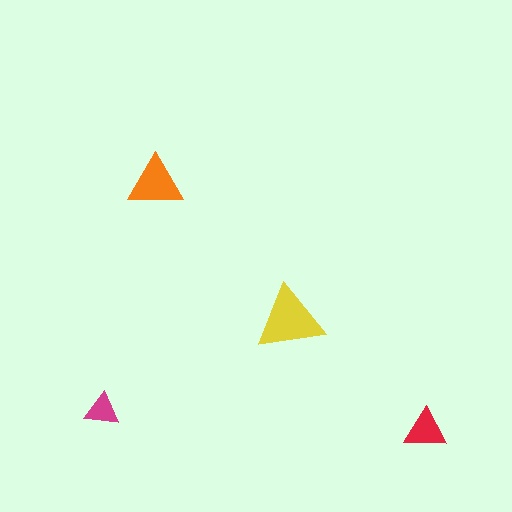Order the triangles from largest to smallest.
the yellow one, the orange one, the red one, the magenta one.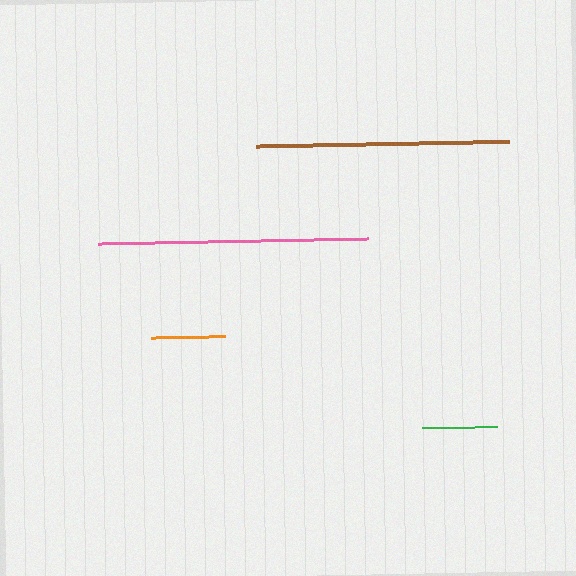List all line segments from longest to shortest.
From longest to shortest: pink, brown, green, orange.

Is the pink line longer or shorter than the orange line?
The pink line is longer than the orange line.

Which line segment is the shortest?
The orange line is the shortest at approximately 74 pixels.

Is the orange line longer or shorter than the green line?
The green line is longer than the orange line.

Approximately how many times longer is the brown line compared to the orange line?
The brown line is approximately 3.4 times the length of the orange line.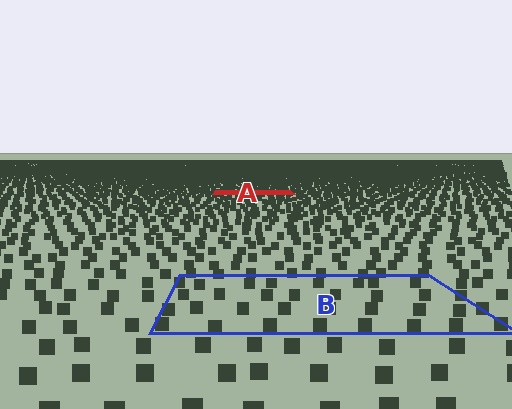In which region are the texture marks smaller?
The texture marks are smaller in region A, because it is farther away.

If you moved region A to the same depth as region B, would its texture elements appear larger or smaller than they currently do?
They would appear larger. At a closer depth, the same texture elements are projected at a bigger on-screen size.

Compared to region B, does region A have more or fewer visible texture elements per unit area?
Region A has more texture elements per unit area — they are packed more densely because it is farther away.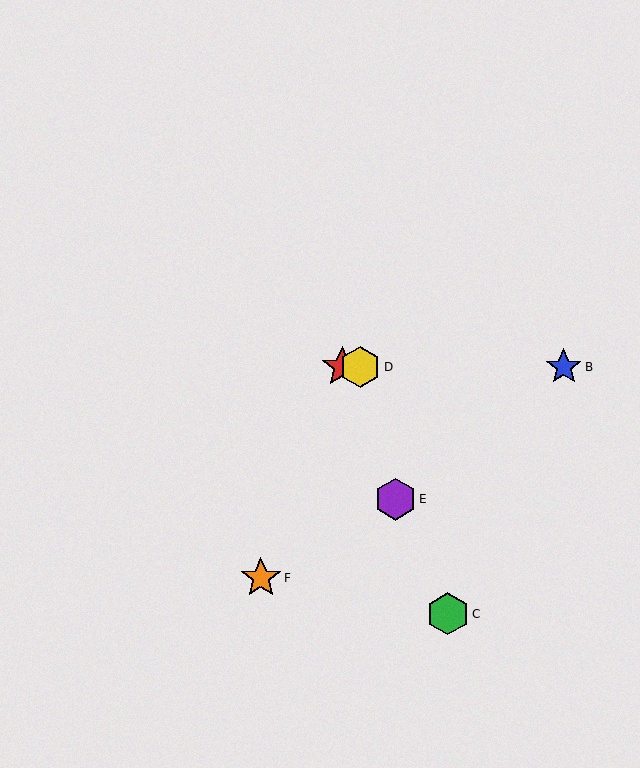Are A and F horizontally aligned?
No, A is at y≈367 and F is at y≈578.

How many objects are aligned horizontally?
3 objects (A, B, D) are aligned horizontally.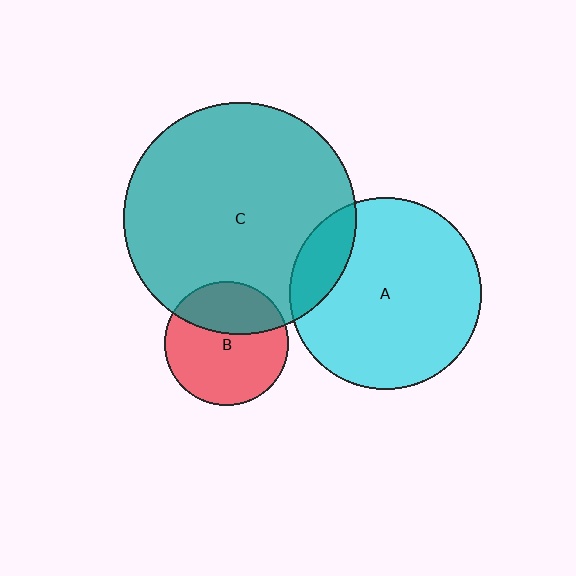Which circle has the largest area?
Circle C (teal).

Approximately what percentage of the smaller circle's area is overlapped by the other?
Approximately 35%.